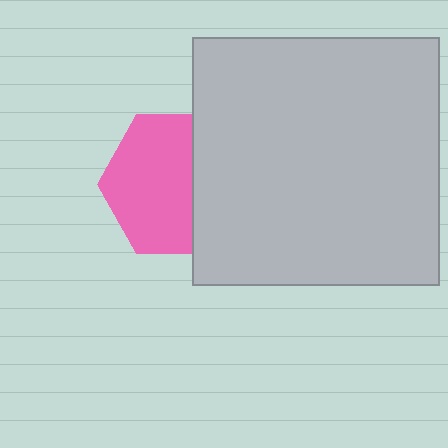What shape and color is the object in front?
The object in front is a light gray square.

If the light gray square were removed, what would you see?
You would see the complete pink hexagon.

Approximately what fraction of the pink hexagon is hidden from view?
Roughly 38% of the pink hexagon is hidden behind the light gray square.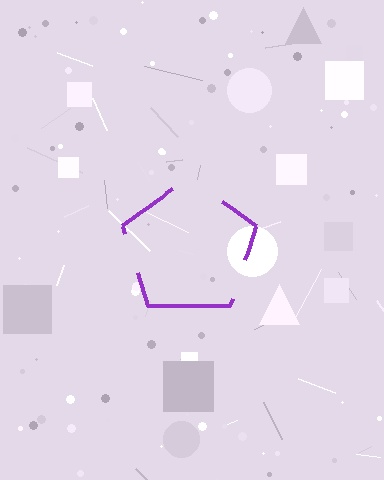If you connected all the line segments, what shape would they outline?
They would outline a pentagon.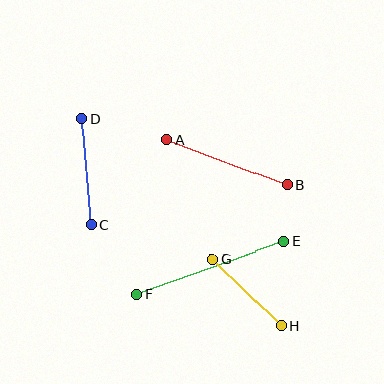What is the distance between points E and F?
The distance is approximately 157 pixels.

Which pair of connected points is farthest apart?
Points E and F are farthest apart.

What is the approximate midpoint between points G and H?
The midpoint is at approximately (247, 293) pixels.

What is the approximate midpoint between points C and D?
The midpoint is at approximately (87, 172) pixels.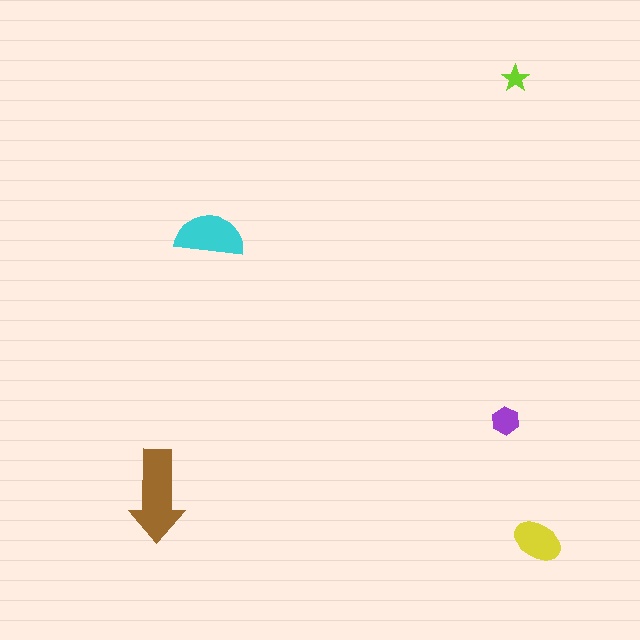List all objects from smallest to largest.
The lime star, the purple hexagon, the yellow ellipse, the cyan semicircle, the brown arrow.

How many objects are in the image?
There are 5 objects in the image.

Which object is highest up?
The lime star is topmost.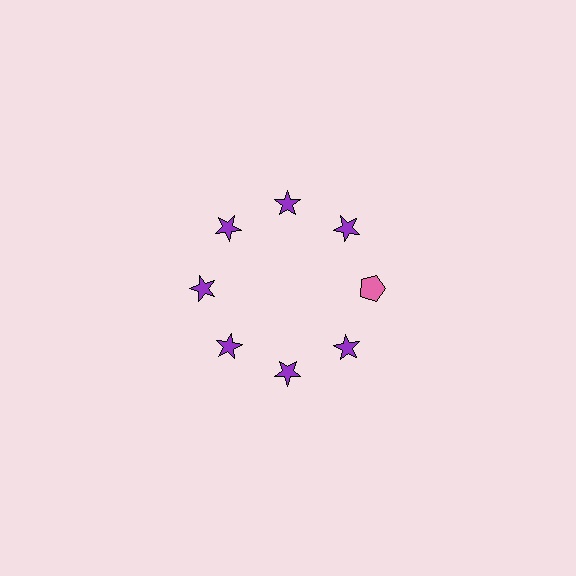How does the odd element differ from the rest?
It differs in both color (pink instead of purple) and shape (pentagon instead of star).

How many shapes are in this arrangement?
There are 8 shapes arranged in a ring pattern.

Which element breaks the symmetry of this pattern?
The pink pentagon at roughly the 3 o'clock position breaks the symmetry. All other shapes are purple stars.